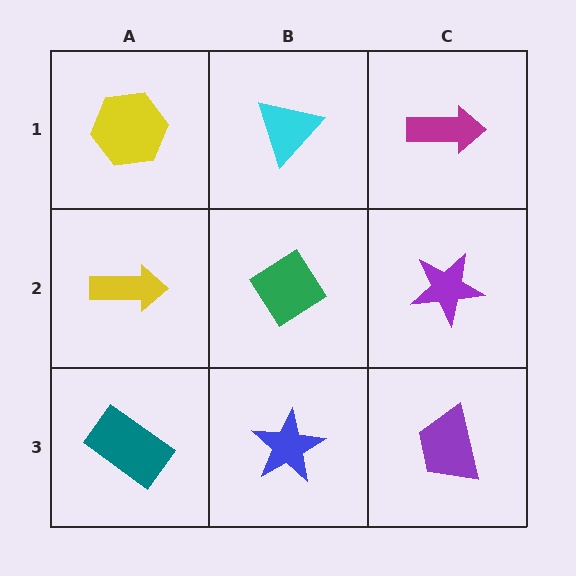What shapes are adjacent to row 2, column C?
A magenta arrow (row 1, column C), a purple trapezoid (row 3, column C), a green diamond (row 2, column B).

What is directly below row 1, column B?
A green diamond.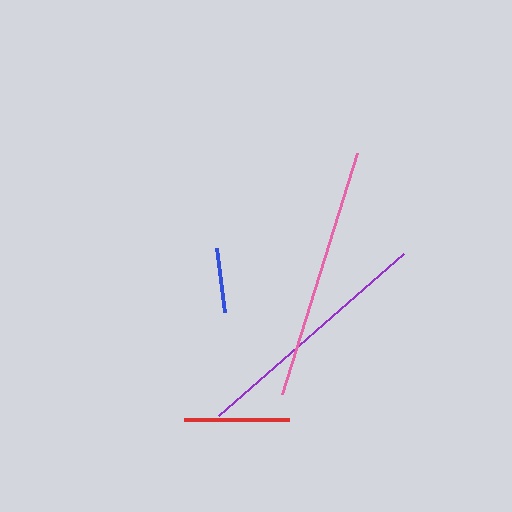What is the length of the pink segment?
The pink segment is approximately 252 pixels long.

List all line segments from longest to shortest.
From longest to shortest: pink, purple, red, blue.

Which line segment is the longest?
The pink line is the longest at approximately 252 pixels.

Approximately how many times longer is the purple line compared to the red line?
The purple line is approximately 2.3 times the length of the red line.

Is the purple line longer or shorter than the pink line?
The pink line is longer than the purple line.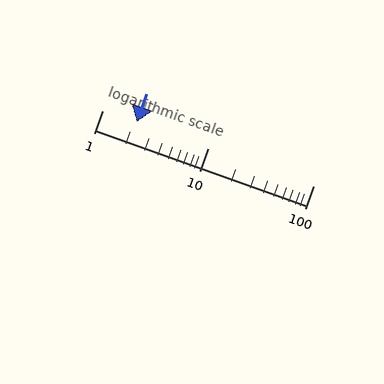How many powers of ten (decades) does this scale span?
The scale spans 2 decades, from 1 to 100.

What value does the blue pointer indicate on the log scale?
The pointer indicates approximately 2.1.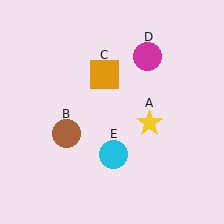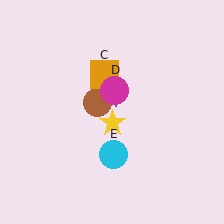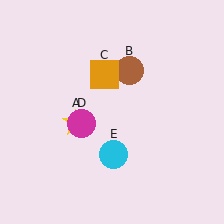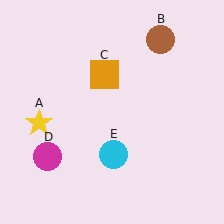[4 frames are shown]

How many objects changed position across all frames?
3 objects changed position: yellow star (object A), brown circle (object B), magenta circle (object D).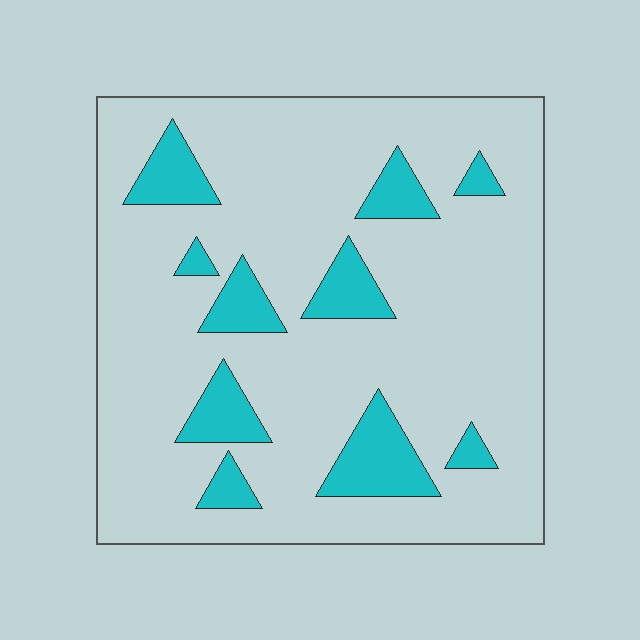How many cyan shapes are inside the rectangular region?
10.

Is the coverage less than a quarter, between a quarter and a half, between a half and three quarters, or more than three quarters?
Less than a quarter.